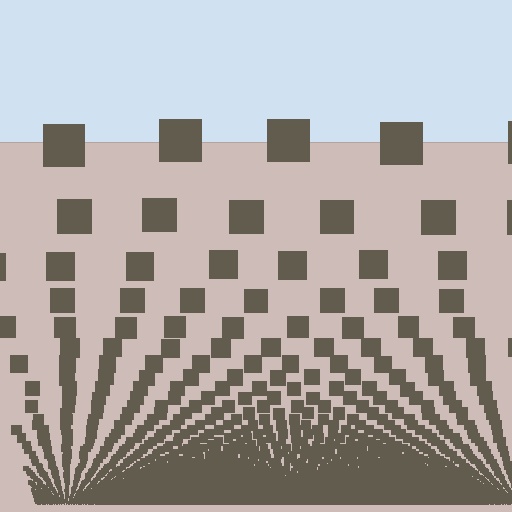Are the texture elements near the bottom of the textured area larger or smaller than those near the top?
Smaller. The gradient is inverted — elements near the bottom are smaller and denser.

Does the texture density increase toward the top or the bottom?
Density increases toward the bottom.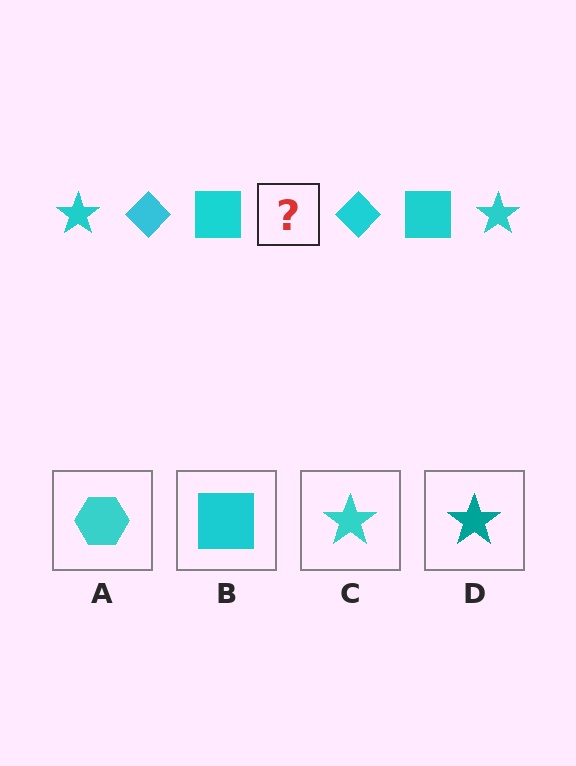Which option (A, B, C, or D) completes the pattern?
C.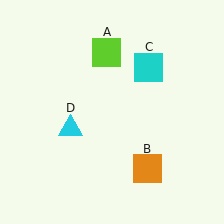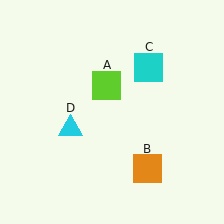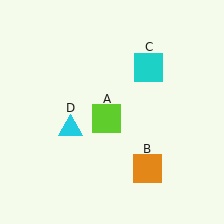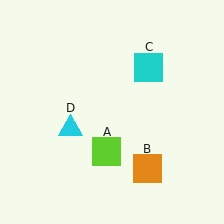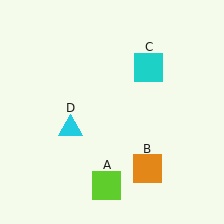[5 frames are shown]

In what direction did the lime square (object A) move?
The lime square (object A) moved down.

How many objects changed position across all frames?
1 object changed position: lime square (object A).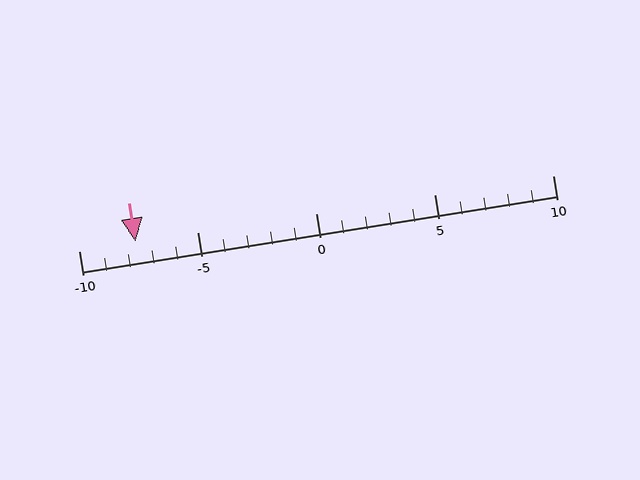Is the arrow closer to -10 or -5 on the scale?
The arrow is closer to -10.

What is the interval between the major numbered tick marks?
The major tick marks are spaced 5 units apart.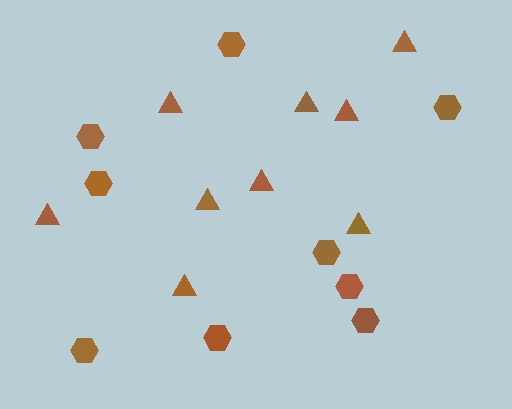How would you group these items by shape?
There are 2 groups: one group of triangles (9) and one group of hexagons (9).